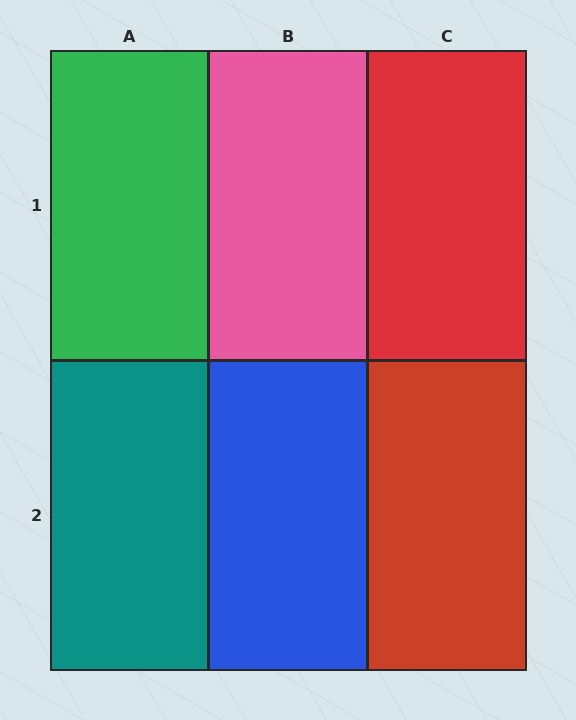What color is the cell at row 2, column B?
Blue.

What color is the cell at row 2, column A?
Teal.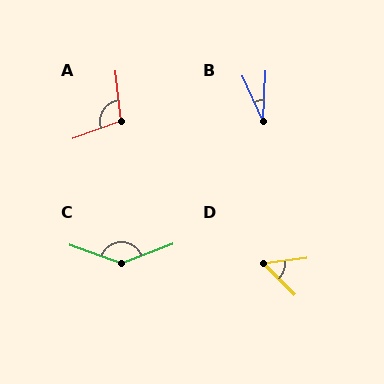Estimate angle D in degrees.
Approximately 52 degrees.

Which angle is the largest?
C, at approximately 139 degrees.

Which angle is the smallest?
B, at approximately 27 degrees.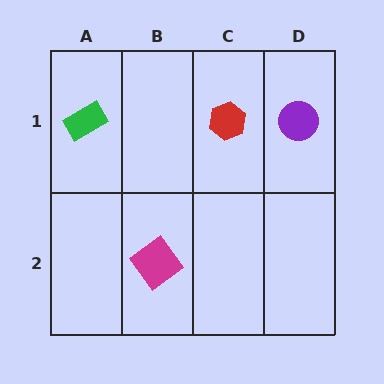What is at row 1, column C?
A red hexagon.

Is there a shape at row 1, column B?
No, that cell is empty.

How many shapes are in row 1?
3 shapes.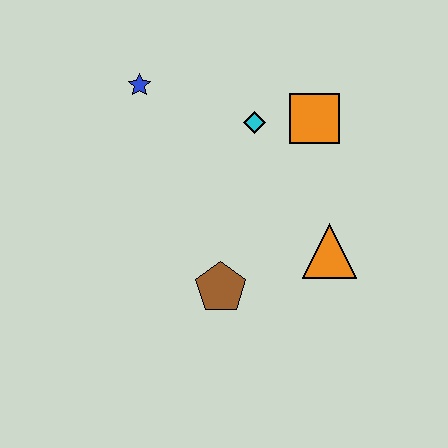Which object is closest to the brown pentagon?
The orange triangle is closest to the brown pentagon.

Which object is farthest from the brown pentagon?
The blue star is farthest from the brown pentagon.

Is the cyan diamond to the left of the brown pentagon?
No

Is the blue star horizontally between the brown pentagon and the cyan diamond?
No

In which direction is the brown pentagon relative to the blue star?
The brown pentagon is below the blue star.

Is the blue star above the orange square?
Yes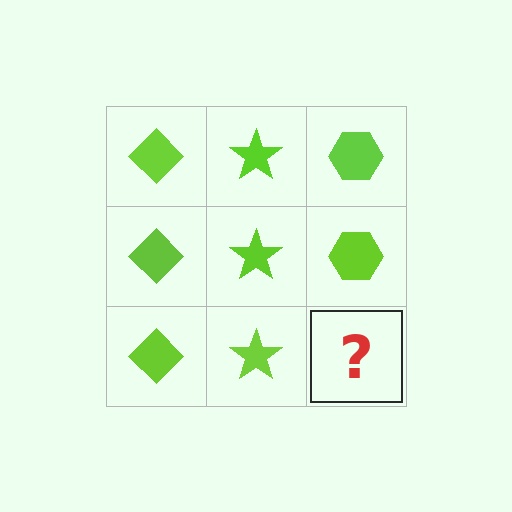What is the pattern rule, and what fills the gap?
The rule is that each column has a consistent shape. The gap should be filled with a lime hexagon.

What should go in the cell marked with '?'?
The missing cell should contain a lime hexagon.